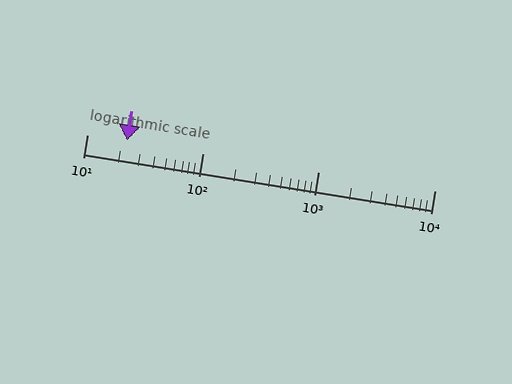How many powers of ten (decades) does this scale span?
The scale spans 3 decades, from 10 to 10000.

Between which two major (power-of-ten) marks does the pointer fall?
The pointer is between 10 and 100.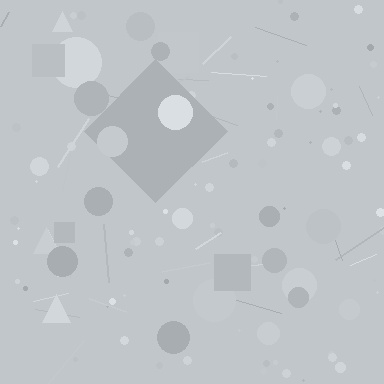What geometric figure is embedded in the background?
A diamond is embedded in the background.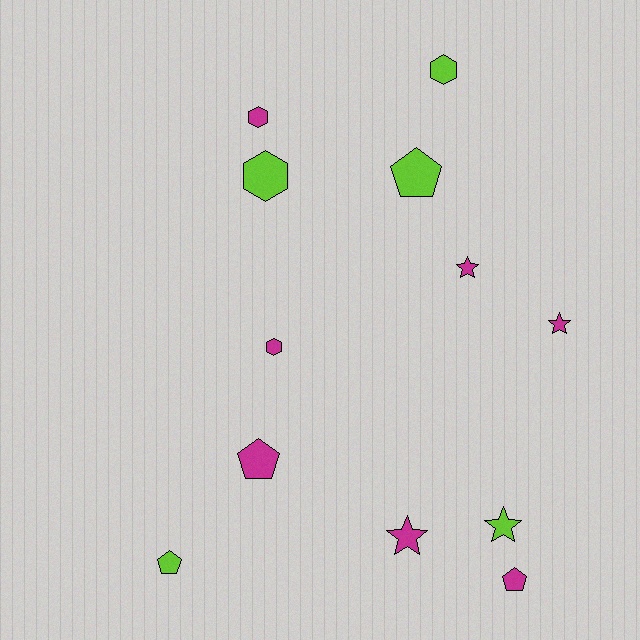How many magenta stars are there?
There are 3 magenta stars.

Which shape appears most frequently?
Star, with 4 objects.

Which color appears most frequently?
Magenta, with 7 objects.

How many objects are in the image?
There are 12 objects.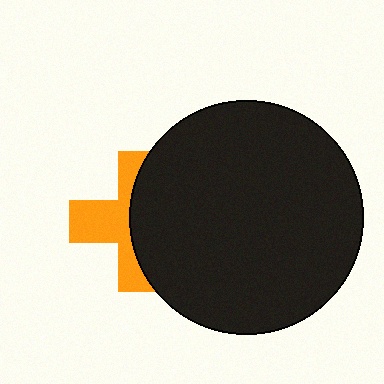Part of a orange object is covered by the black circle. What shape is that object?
It is a cross.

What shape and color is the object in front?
The object in front is a black circle.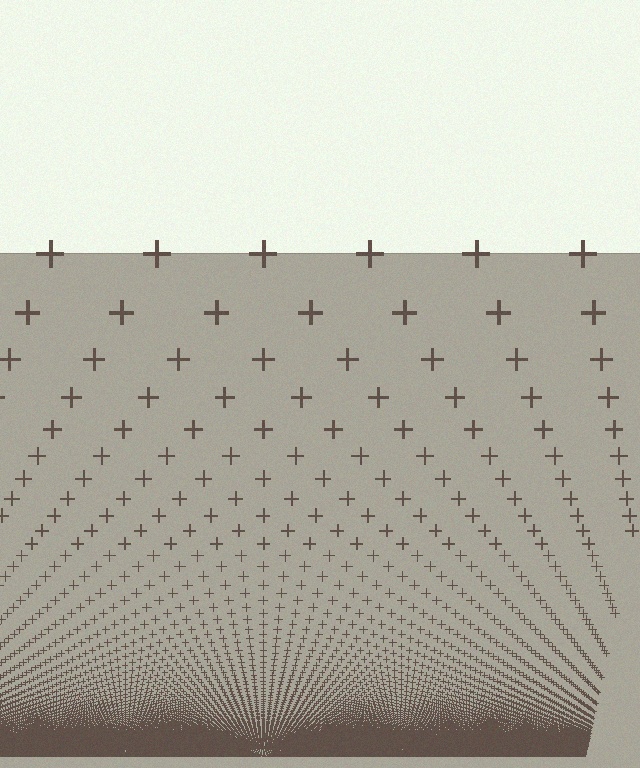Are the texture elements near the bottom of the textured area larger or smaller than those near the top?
Smaller. The gradient is inverted — elements near the bottom are smaller and denser.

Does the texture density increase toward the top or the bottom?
Density increases toward the bottom.